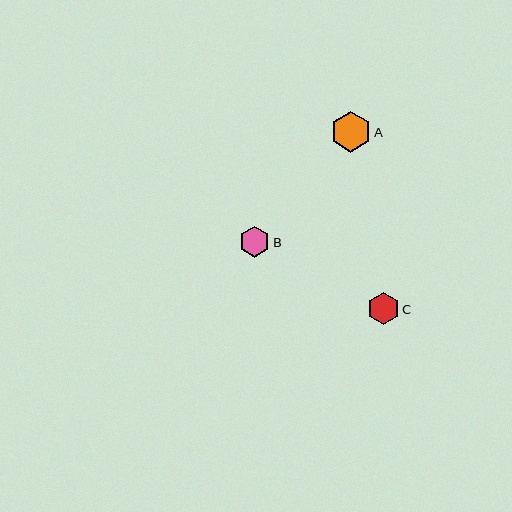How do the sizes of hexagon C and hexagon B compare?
Hexagon C and hexagon B are approximately the same size.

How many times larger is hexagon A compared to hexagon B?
Hexagon A is approximately 1.3 times the size of hexagon B.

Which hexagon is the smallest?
Hexagon B is the smallest with a size of approximately 31 pixels.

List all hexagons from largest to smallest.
From largest to smallest: A, C, B.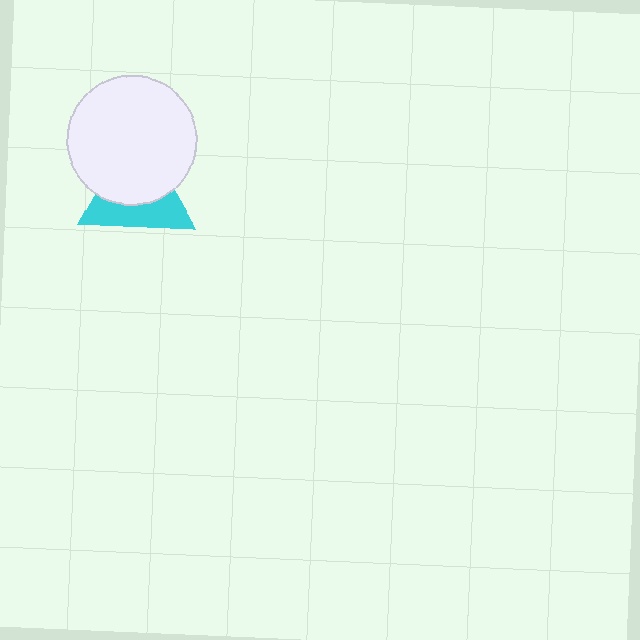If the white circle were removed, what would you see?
You would see the complete cyan triangle.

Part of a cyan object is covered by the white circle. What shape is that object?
It is a triangle.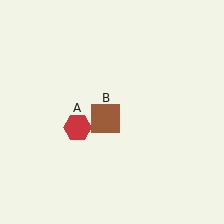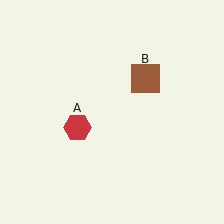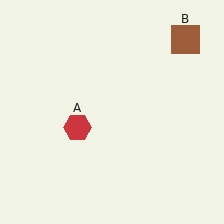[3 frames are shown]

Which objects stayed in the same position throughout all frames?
Red hexagon (object A) remained stationary.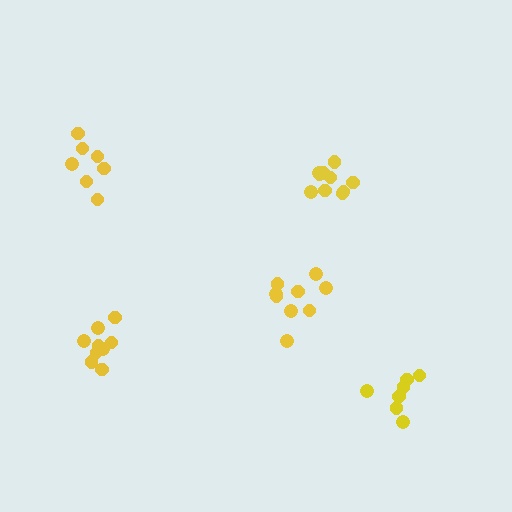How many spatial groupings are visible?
There are 5 spatial groupings.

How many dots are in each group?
Group 1: 9 dots, Group 2: 9 dots, Group 3: 7 dots, Group 4: 10 dots, Group 5: 7 dots (42 total).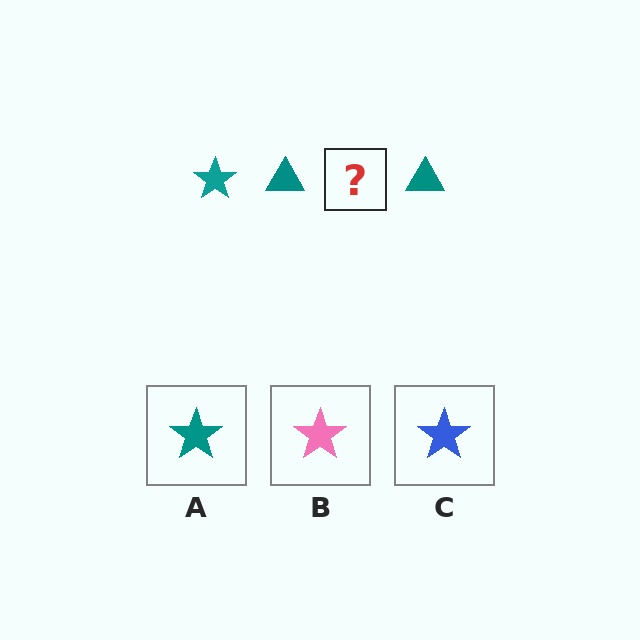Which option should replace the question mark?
Option A.